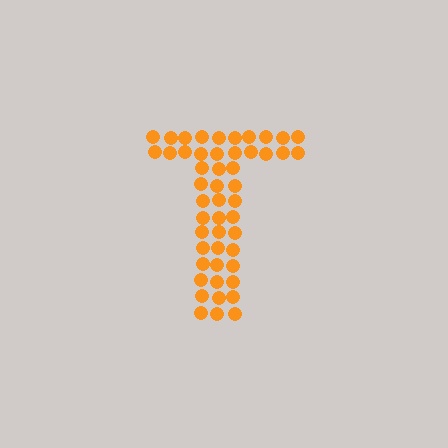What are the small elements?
The small elements are circles.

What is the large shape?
The large shape is the letter T.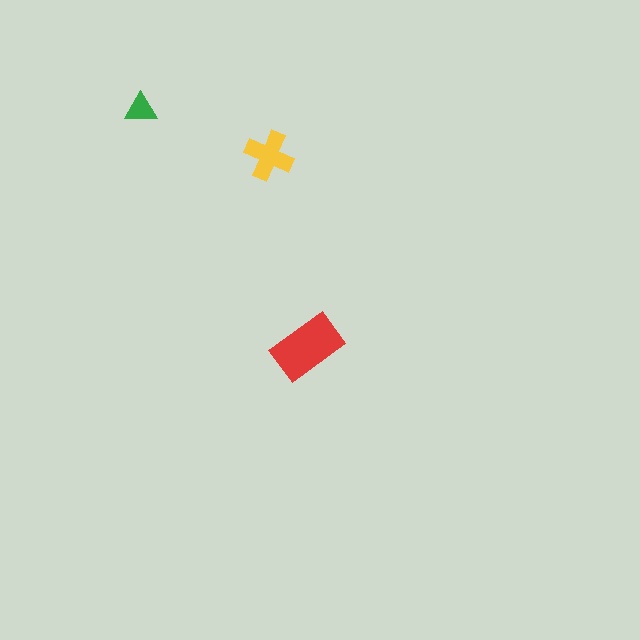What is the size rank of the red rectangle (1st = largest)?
1st.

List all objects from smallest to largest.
The green triangle, the yellow cross, the red rectangle.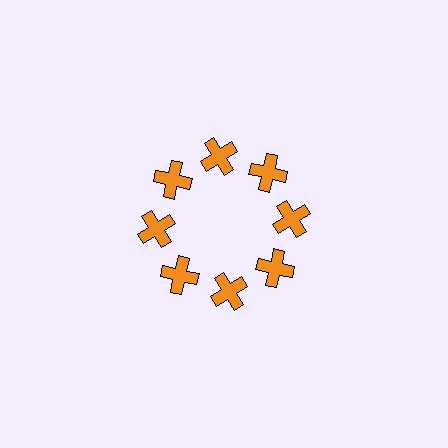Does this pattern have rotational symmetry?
Yes, this pattern has 8-fold rotational symmetry. It looks the same after rotating 45 degrees around the center.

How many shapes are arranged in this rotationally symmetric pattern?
There are 8 shapes, arranged in 8 groups of 1.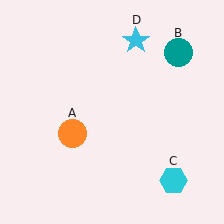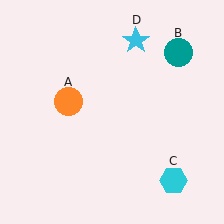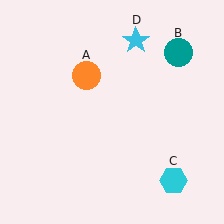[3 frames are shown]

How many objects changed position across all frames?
1 object changed position: orange circle (object A).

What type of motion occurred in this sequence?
The orange circle (object A) rotated clockwise around the center of the scene.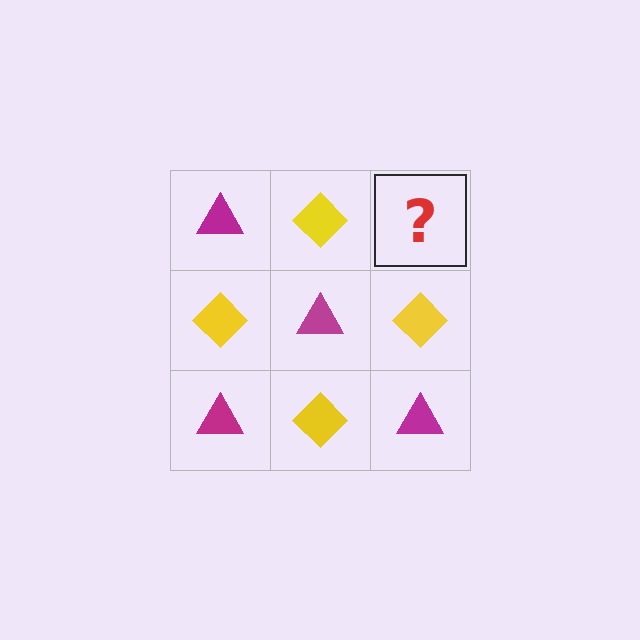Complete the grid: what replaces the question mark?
The question mark should be replaced with a magenta triangle.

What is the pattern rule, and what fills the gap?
The rule is that it alternates magenta triangle and yellow diamond in a checkerboard pattern. The gap should be filled with a magenta triangle.